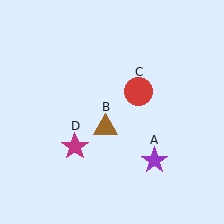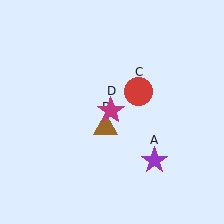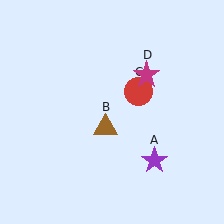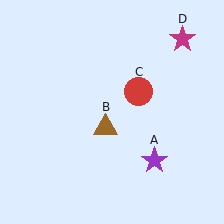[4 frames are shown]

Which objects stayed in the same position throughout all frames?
Purple star (object A) and brown triangle (object B) and red circle (object C) remained stationary.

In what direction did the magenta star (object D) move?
The magenta star (object D) moved up and to the right.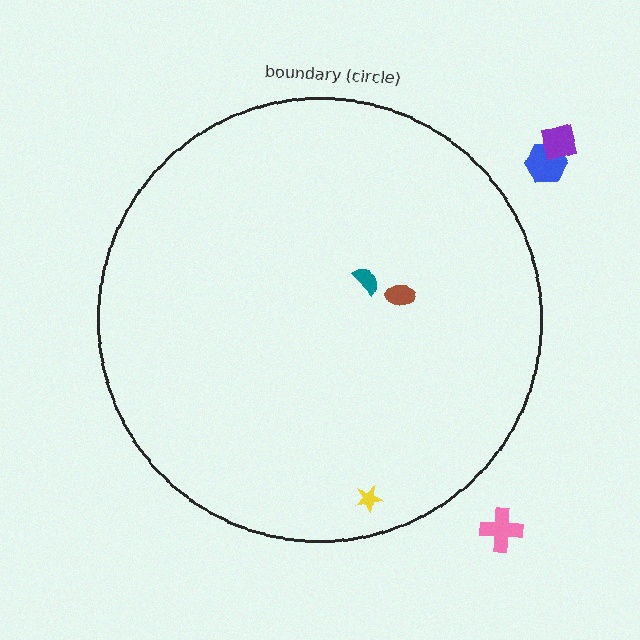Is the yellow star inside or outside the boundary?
Inside.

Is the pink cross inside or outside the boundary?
Outside.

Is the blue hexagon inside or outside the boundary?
Outside.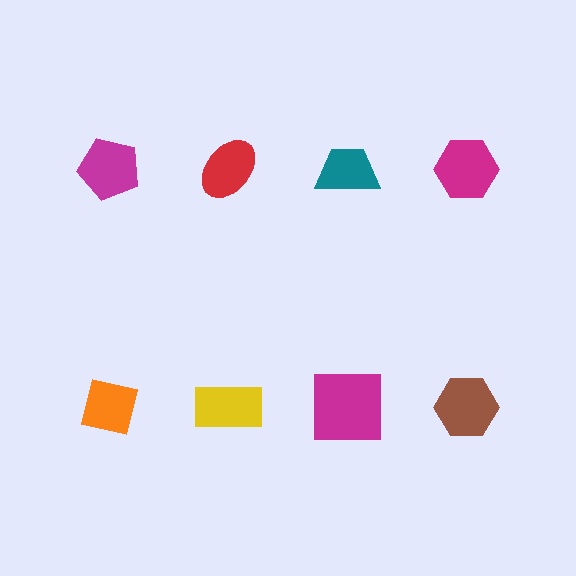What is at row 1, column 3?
A teal trapezoid.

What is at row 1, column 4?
A magenta hexagon.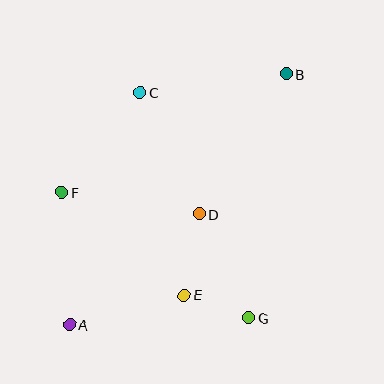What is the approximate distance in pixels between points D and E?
The distance between D and E is approximately 83 pixels.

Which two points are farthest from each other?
Points A and B are farthest from each other.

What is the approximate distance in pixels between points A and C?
The distance between A and C is approximately 243 pixels.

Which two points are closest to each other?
Points E and G are closest to each other.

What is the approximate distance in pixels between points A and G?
The distance between A and G is approximately 179 pixels.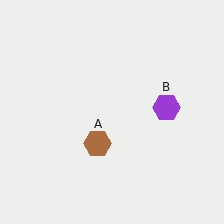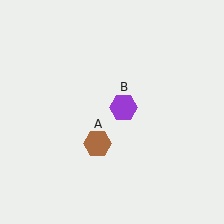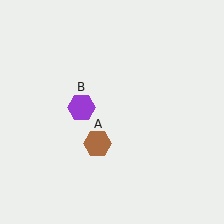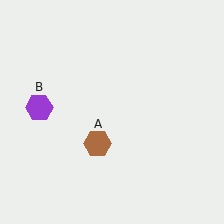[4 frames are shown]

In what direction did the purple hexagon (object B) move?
The purple hexagon (object B) moved left.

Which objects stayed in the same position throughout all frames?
Brown hexagon (object A) remained stationary.